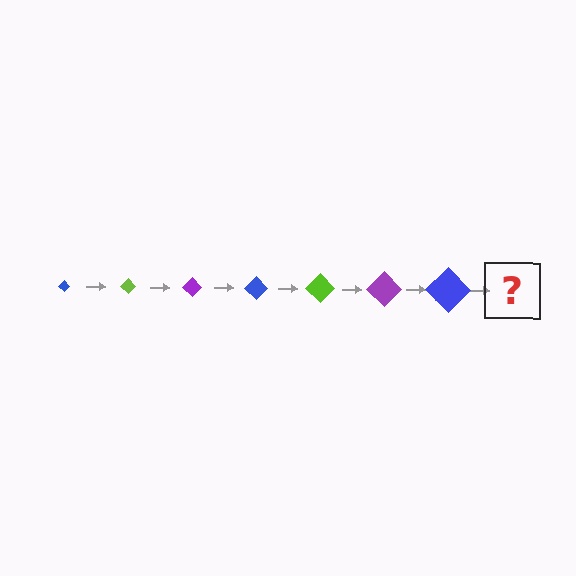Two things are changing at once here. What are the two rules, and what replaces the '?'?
The two rules are that the diamond grows larger each step and the color cycles through blue, lime, and purple. The '?' should be a lime diamond, larger than the previous one.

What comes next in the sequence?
The next element should be a lime diamond, larger than the previous one.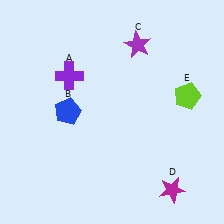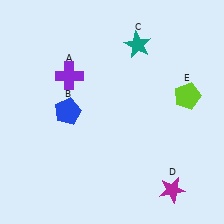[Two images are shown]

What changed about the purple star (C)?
In Image 1, C is purple. In Image 2, it changed to teal.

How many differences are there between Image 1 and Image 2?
There is 1 difference between the two images.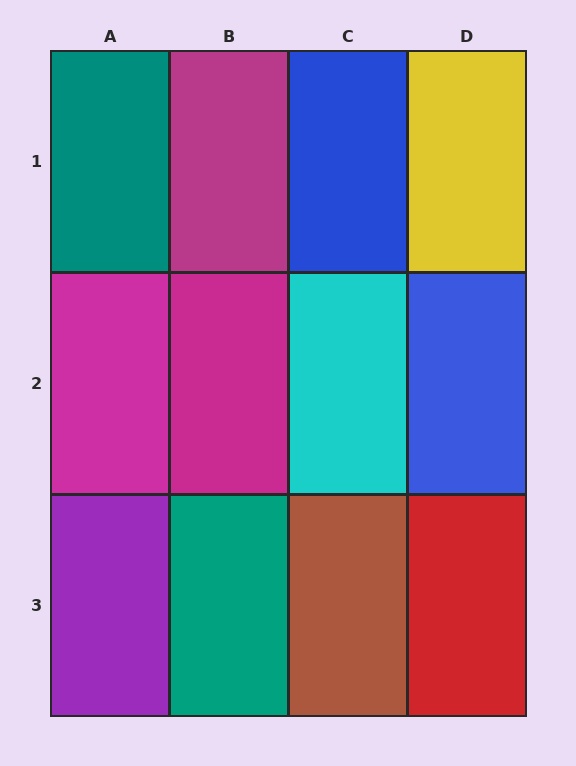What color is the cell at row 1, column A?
Teal.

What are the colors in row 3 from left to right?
Purple, teal, brown, red.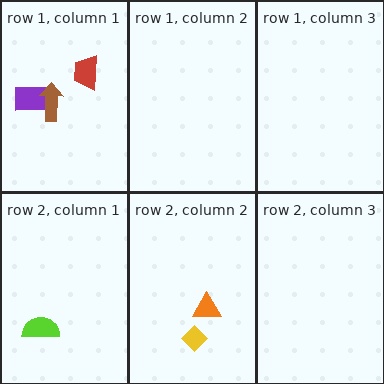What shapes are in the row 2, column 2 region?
The yellow diamond, the orange triangle.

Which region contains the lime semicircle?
The row 2, column 1 region.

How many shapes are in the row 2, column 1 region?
1.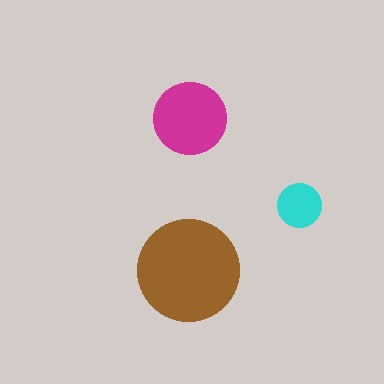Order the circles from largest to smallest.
the brown one, the magenta one, the cyan one.